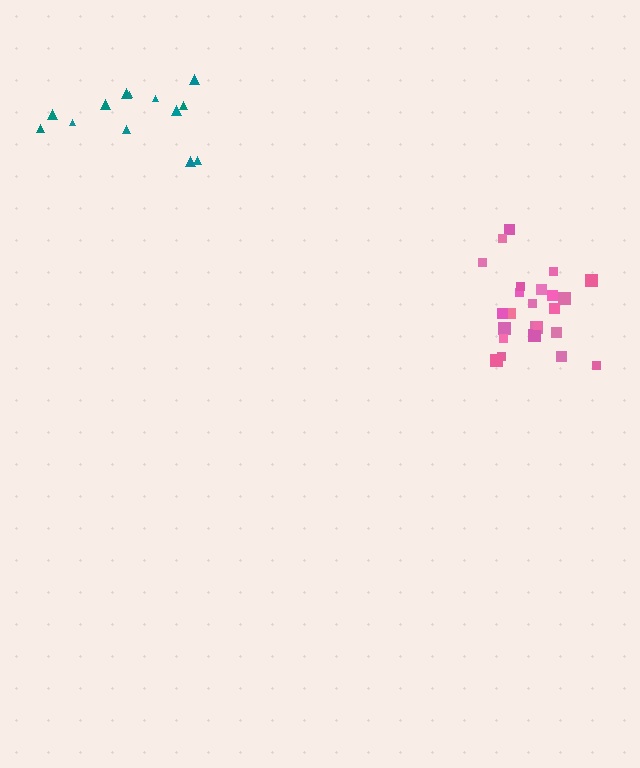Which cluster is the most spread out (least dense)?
Teal.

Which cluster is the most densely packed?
Pink.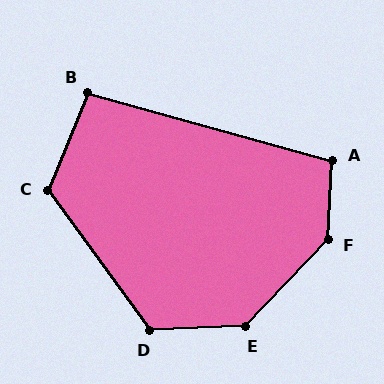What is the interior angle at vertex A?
Approximately 102 degrees (obtuse).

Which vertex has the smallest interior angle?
B, at approximately 97 degrees.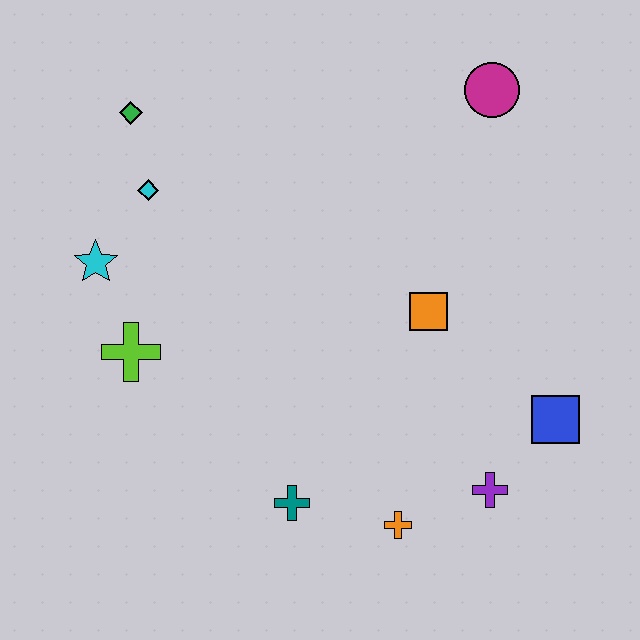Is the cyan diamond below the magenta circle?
Yes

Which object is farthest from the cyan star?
The blue square is farthest from the cyan star.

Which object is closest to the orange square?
The blue square is closest to the orange square.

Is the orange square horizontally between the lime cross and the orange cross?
No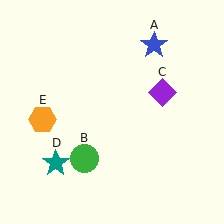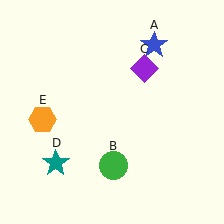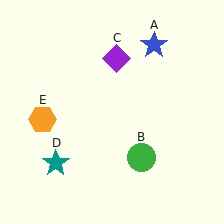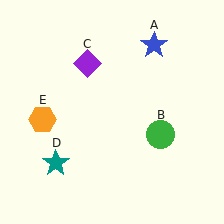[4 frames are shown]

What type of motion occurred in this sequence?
The green circle (object B), purple diamond (object C) rotated counterclockwise around the center of the scene.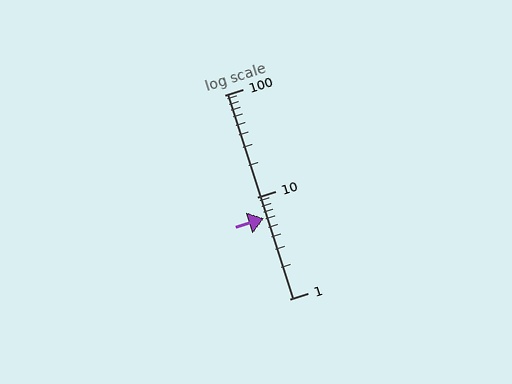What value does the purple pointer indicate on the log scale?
The pointer indicates approximately 6.1.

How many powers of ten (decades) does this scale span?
The scale spans 2 decades, from 1 to 100.